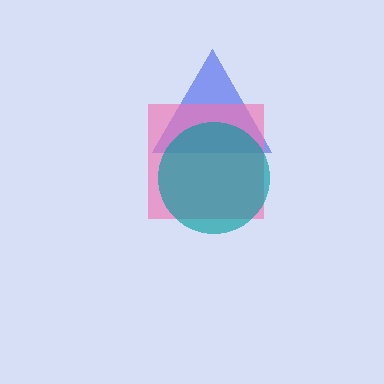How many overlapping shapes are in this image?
There are 3 overlapping shapes in the image.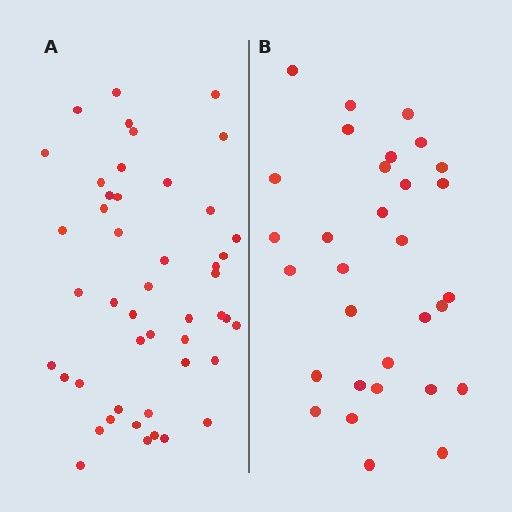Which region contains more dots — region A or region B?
Region A (the left region) has more dots.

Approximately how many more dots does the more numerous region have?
Region A has approximately 15 more dots than region B.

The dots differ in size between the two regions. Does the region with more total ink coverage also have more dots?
No. Region B has more total ink coverage because its dots are larger, but region A actually contains more individual dots. Total area can be misleading — the number of items is what matters here.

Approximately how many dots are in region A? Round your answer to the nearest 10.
About 50 dots. (The exact count is 47, which rounds to 50.)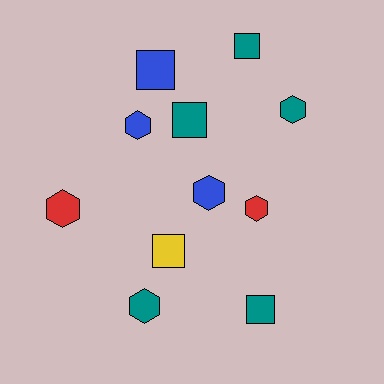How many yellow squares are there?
There is 1 yellow square.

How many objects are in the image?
There are 11 objects.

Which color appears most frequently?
Teal, with 5 objects.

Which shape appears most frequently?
Hexagon, with 6 objects.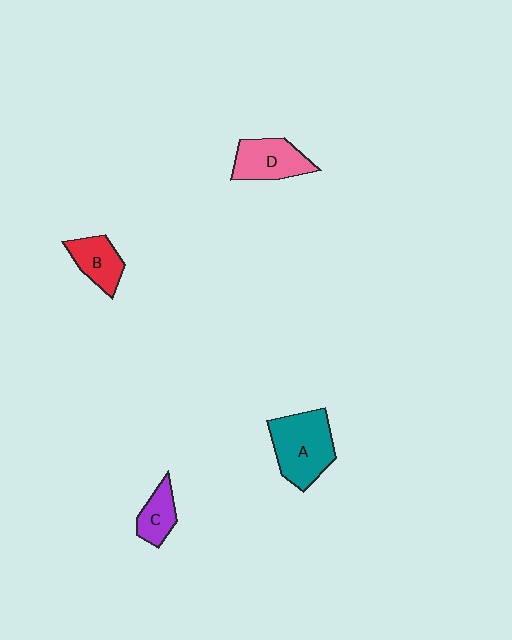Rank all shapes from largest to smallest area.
From largest to smallest: A (teal), D (pink), B (red), C (purple).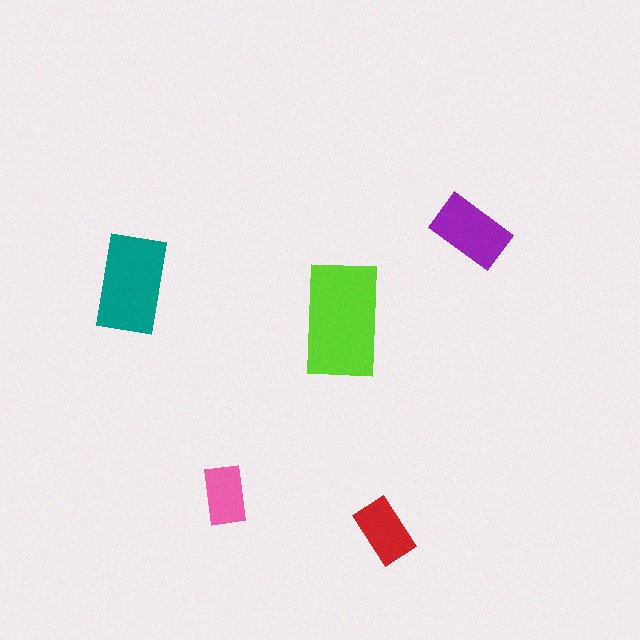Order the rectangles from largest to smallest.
the lime one, the teal one, the purple one, the red one, the pink one.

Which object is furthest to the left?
The teal rectangle is leftmost.